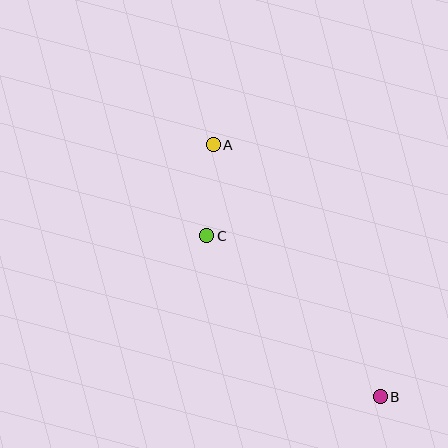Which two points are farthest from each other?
Points A and B are farthest from each other.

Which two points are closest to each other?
Points A and C are closest to each other.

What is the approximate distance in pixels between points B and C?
The distance between B and C is approximately 237 pixels.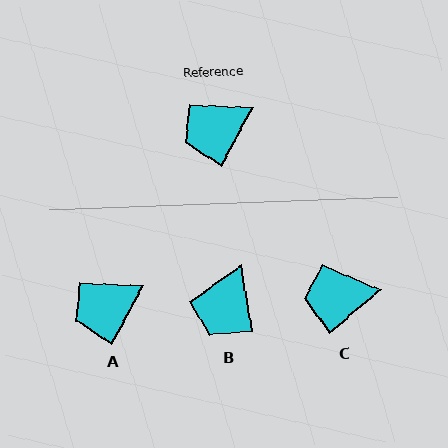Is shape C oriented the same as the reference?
No, it is off by about 21 degrees.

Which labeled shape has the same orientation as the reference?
A.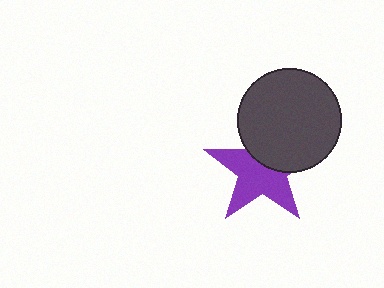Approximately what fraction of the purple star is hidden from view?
Roughly 39% of the purple star is hidden behind the dark gray circle.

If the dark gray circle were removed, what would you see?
You would see the complete purple star.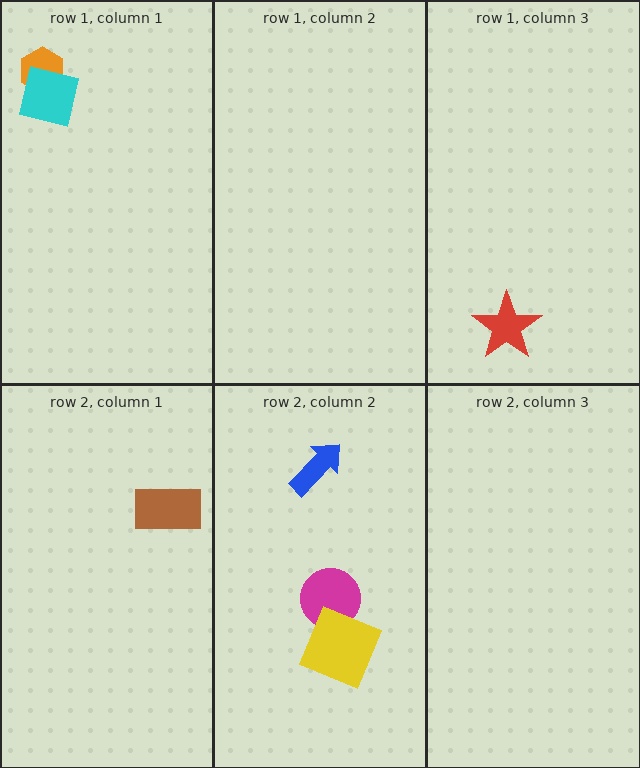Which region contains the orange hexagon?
The row 1, column 1 region.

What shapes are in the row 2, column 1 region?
The brown rectangle.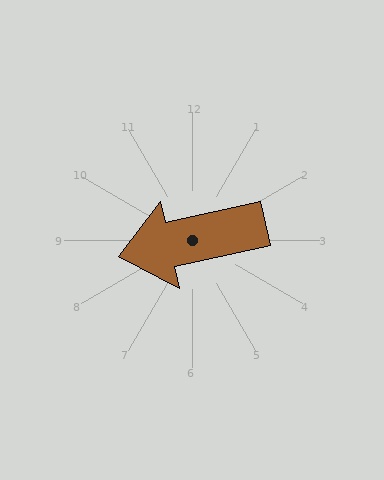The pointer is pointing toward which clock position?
Roughly 9 o'clock.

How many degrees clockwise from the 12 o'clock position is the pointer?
Approximately 257 degrees.